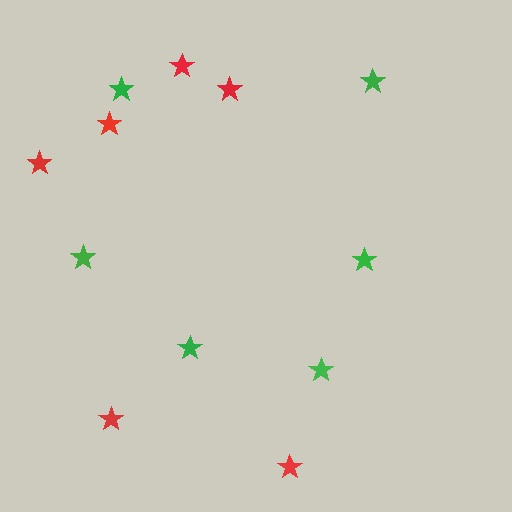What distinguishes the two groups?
There are 2 groups: one group of red stars (6) and one group of green stars (6).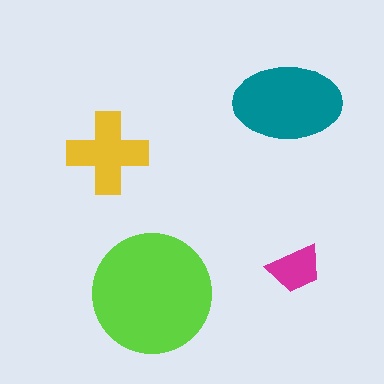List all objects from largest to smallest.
The lime circle, the teal ellipse, the yellow cross, the magenta trapezoid.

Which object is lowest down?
The lime circle is bottommost.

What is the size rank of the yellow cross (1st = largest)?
3rd.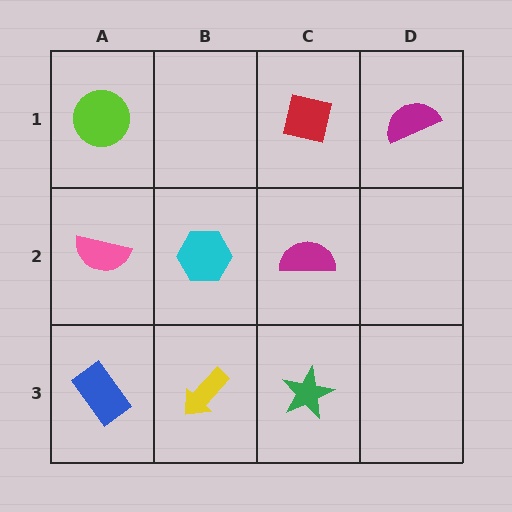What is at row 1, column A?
A lime circle.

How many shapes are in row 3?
3 shapes.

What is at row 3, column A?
A blue rectangle.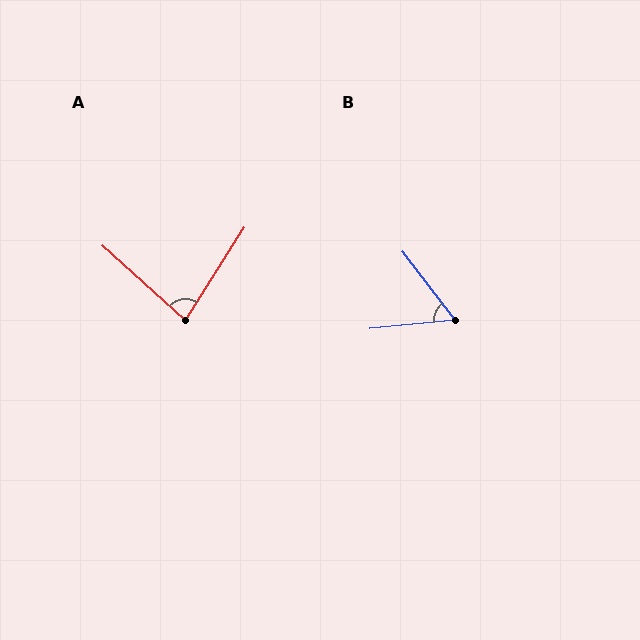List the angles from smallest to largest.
B (58°), A (80°).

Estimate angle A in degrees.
Approximately 80 degrees.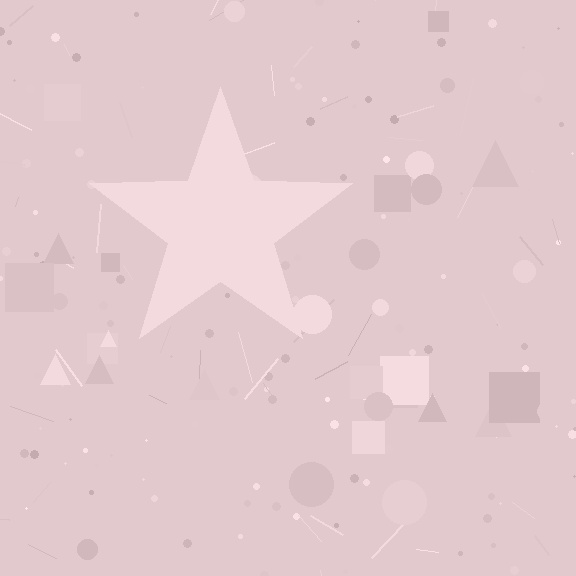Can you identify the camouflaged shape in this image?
The camouflaged shape is a star.